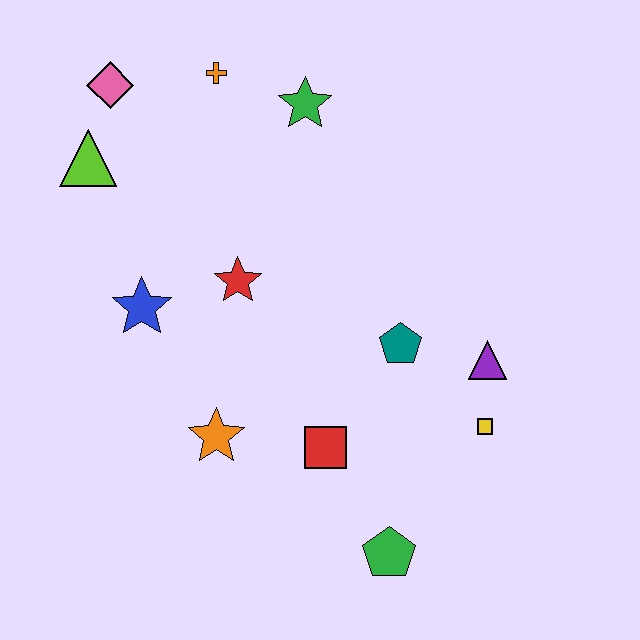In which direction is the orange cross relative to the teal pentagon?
The orange cross is above the teal pentagon.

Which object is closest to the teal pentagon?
The purple triangle is closest to the teal pentagon.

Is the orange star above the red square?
Yes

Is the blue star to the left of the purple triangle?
Yes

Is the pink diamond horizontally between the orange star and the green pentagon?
No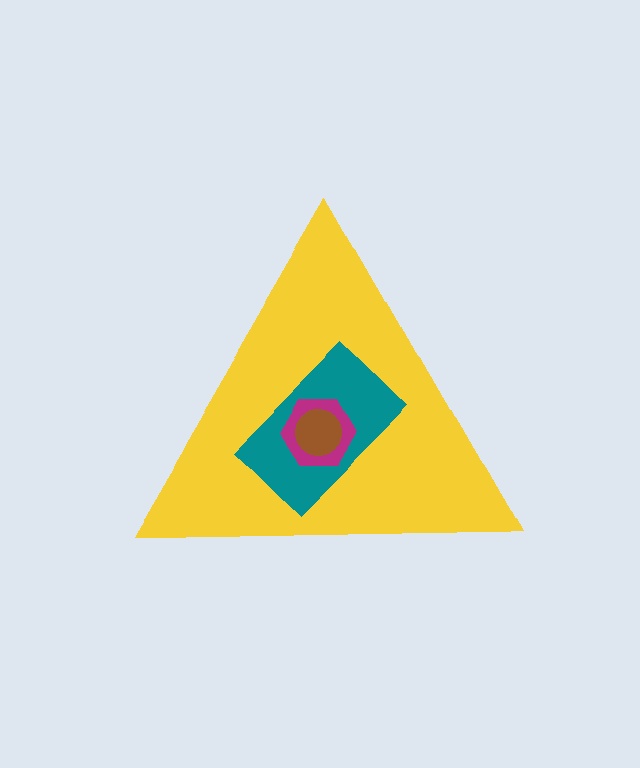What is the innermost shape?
The brown circle.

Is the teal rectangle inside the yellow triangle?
Yes.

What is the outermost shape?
The yellow triangle.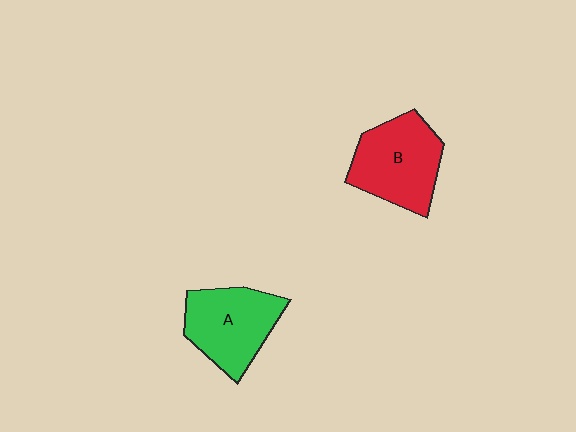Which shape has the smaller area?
Shape A (green).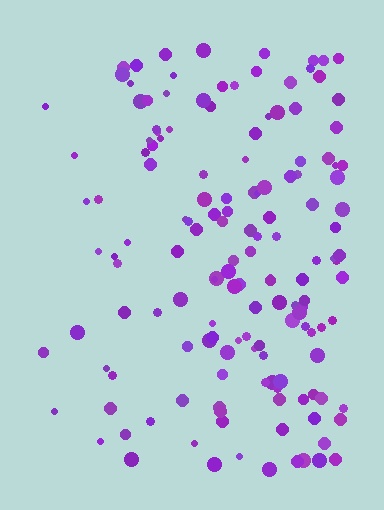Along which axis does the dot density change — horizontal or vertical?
Horizontal.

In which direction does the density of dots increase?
From left to right, with the right side densest.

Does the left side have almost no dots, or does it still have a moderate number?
Still a moderate number, just noticeably fewer than the right.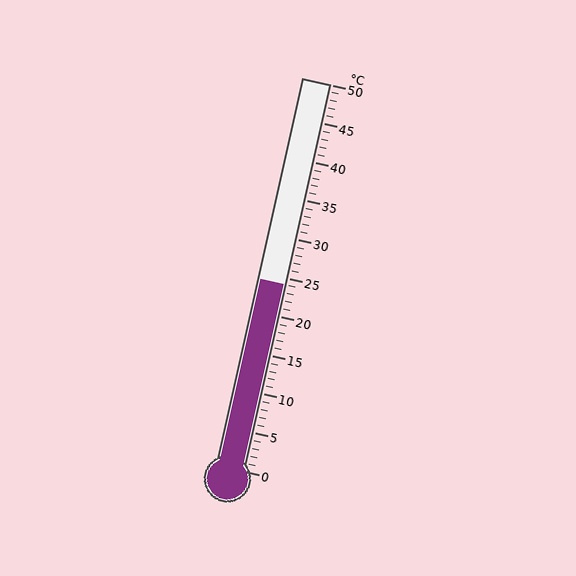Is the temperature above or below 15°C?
The temperature is above 15°C.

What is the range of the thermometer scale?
The thermometer scale ranges from 0°C to 50°C.